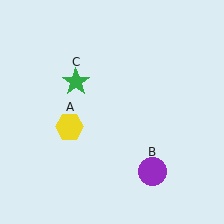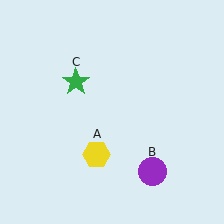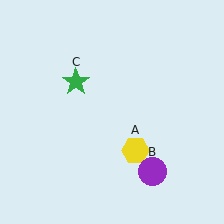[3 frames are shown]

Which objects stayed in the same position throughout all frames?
Purple circle (object B) and green star (object C) remained stationary.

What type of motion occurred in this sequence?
The yellow hexagon (object A) rotated counterclockwise around the center of the scene.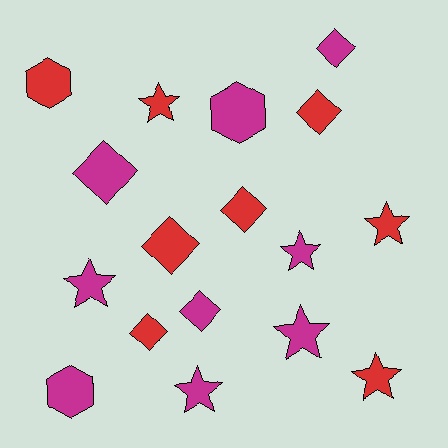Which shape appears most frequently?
Star, with 7 objects.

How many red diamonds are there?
There are 4 red diamonds.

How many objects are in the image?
There are 17 objects.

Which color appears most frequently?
Magenta, with 9 objects.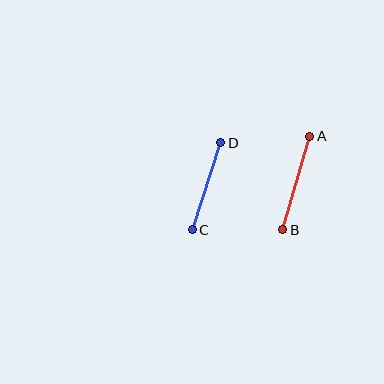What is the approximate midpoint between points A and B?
The midpoint is at approximately (296, 183) pixels.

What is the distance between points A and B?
The distance is approximately 97 pixels.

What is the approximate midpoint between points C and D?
The midpoint is at approximately (207, 186) pixels.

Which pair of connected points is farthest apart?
Points A and B are farthest apart.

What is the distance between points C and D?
The distance is approximately 92 pixels.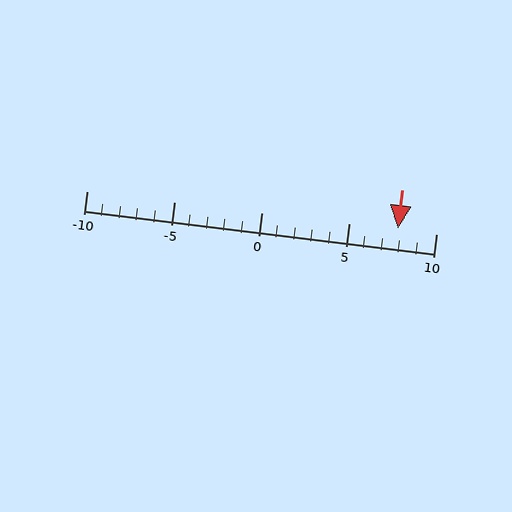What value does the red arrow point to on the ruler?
The red arrow points to approximately 8.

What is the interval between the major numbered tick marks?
The major tick marks are spaced 5 units apart.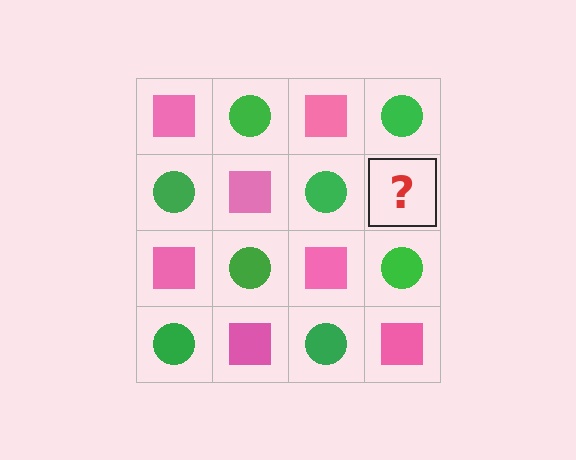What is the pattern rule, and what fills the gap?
The rule is that it alternates pink square and green circle in a checkerboard pattern. The gap should be filled with a pink square.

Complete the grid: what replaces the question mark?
The question mark should be replaced with a pink square.